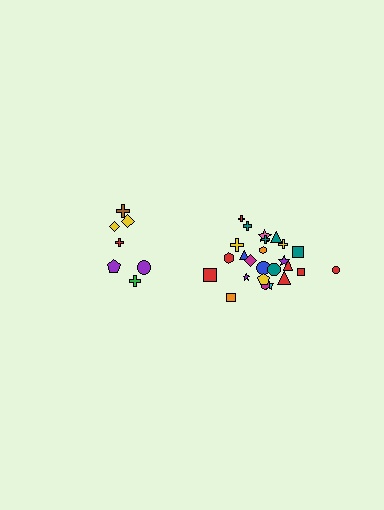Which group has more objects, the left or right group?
The right group.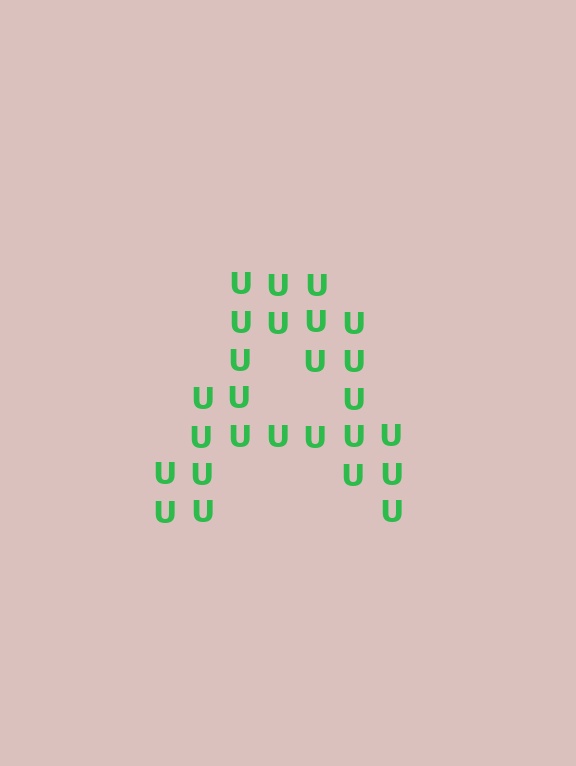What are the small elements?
The small elements are letter U's.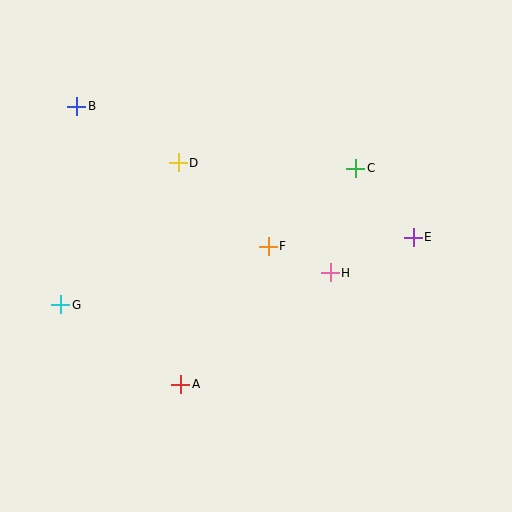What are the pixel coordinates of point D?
Point D is at (178, 163).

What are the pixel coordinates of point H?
Point H is at (330, 273).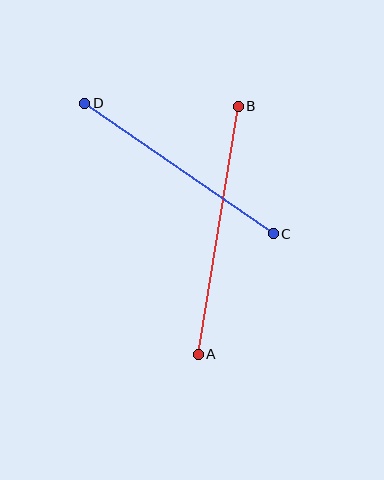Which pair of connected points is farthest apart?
Points A and B are farthest apart.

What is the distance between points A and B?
The distance is approximately 251 pixels.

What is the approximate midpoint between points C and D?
The midpoint is at approximately (179, 169) pixels.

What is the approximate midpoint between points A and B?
The midpoint is at approximately (218, 230) pixels.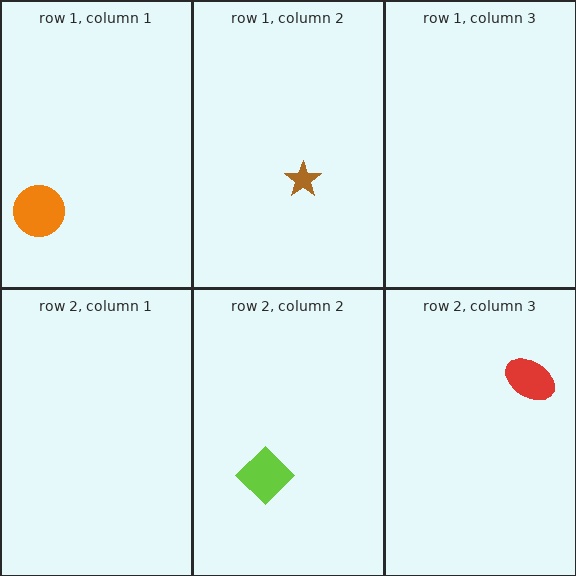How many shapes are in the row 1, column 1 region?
1.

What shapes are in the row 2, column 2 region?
The lime diamond.